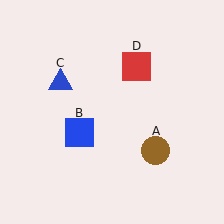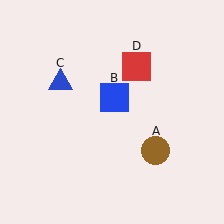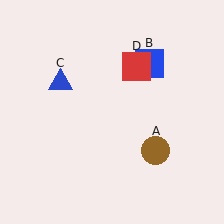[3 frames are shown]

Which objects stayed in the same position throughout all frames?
Brown circle (object A) and blue triangle (object C) and red square (object D) remained stationary.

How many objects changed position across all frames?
1 object changed position: blue square (object B).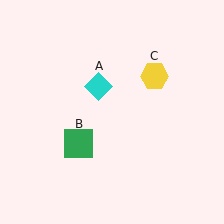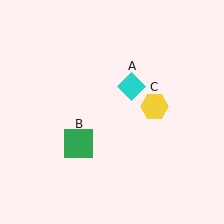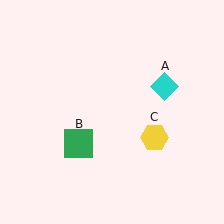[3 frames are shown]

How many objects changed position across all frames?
2 objects changed position: cyan diamond (object A), yellow hexagon (object C).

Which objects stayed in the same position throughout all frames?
Green square (object B) remained stationary.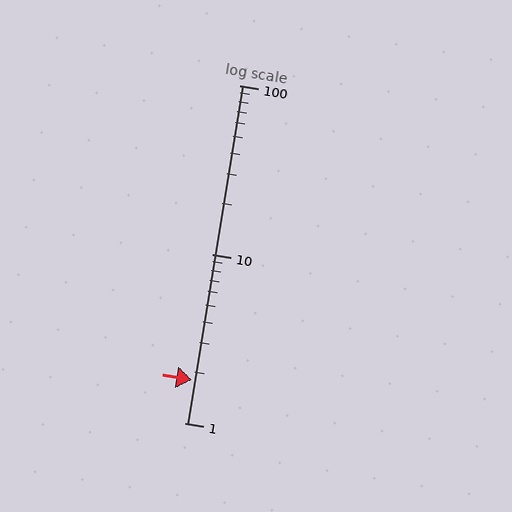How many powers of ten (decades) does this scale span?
The scale spans 2 decades, from 1 to 100.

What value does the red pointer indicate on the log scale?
The pointer indicates approximately 1.8.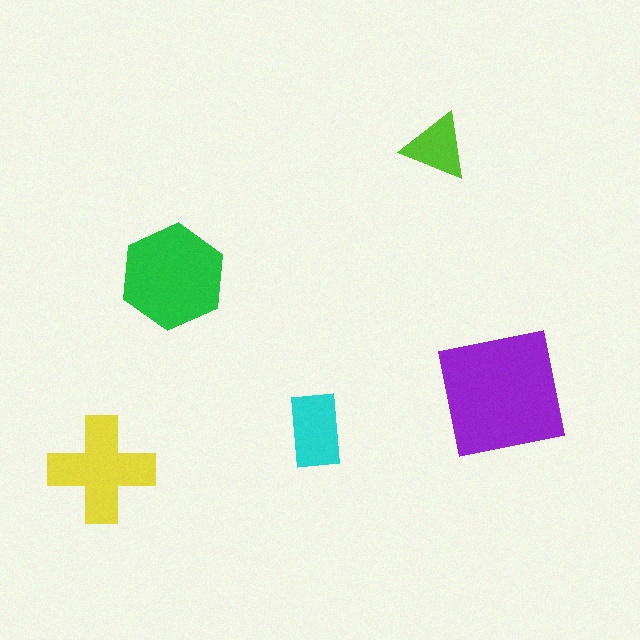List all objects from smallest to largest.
The lime triangle, the cyan rectangle, the yellow cross, the green hexagon, the purple square.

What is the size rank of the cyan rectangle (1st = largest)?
4th.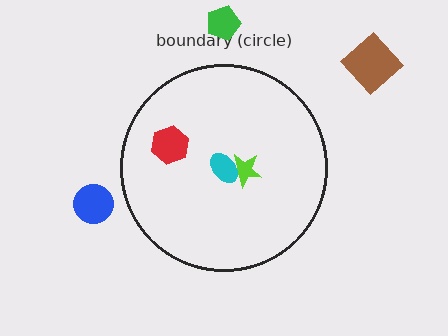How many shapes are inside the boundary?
3 inside, 3 outside.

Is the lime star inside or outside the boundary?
Inside.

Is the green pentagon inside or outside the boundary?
Outside.